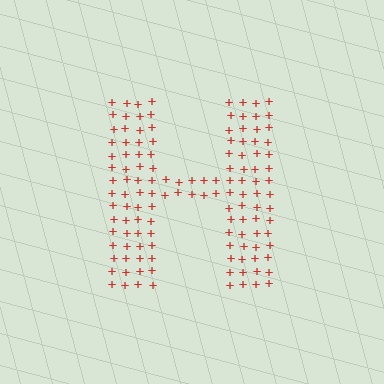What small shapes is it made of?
It is made of small plus signs.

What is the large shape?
The large shape is the letter H.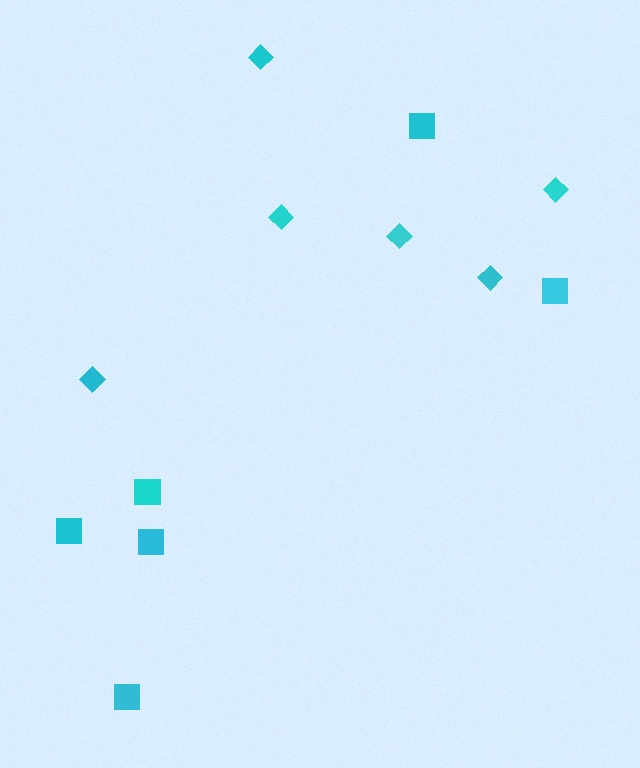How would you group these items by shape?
There are 2 groups: one group of diamonds (6) and one group of squares (6).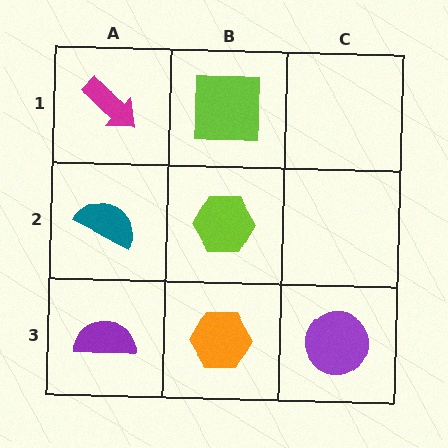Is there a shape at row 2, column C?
No, that cell is empty.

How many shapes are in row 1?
2 shapes.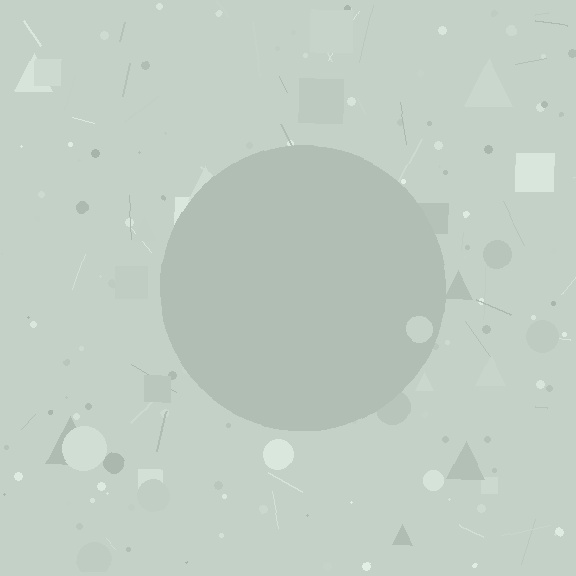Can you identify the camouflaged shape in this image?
The camouflaged shape is a circle.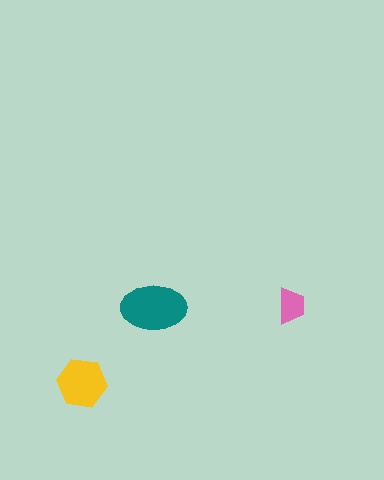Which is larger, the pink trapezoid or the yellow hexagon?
The yellow hexagon.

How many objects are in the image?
There are 3 objects in the image.